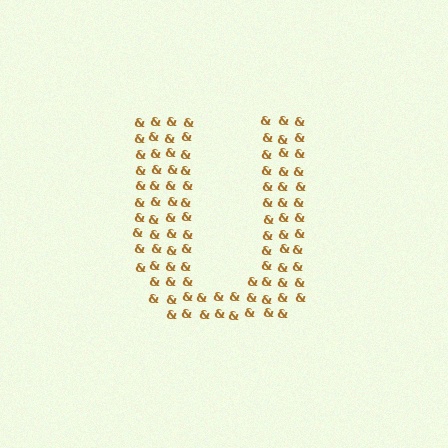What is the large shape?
The large shape is the letter U.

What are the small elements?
The small elements are ampersands.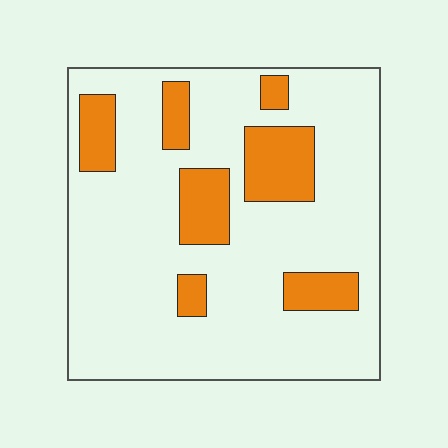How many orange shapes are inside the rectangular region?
7.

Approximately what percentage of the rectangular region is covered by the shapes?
Approximately 20%.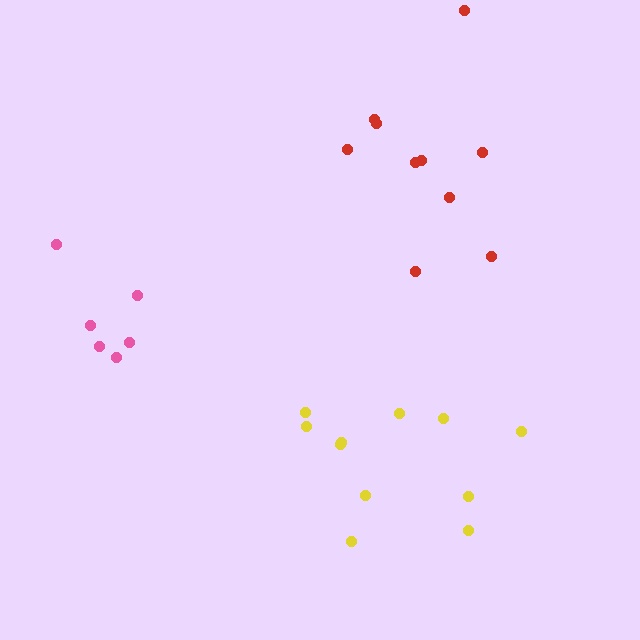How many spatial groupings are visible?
There are 3 spatial groupings.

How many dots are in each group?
Group 1: 11 dots, Group 2: 10 dots, Group 3: 6 dots (27 total).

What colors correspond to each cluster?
The clusters are colored: yellow, red, pink.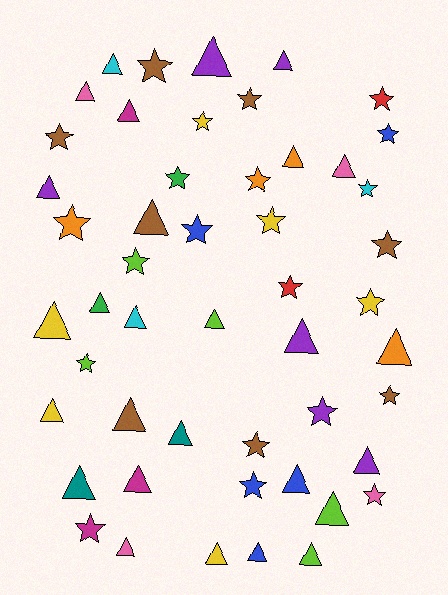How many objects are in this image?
There are 50 objects.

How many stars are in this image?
There are 23 stars.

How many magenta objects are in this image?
There are 3 magenta objects.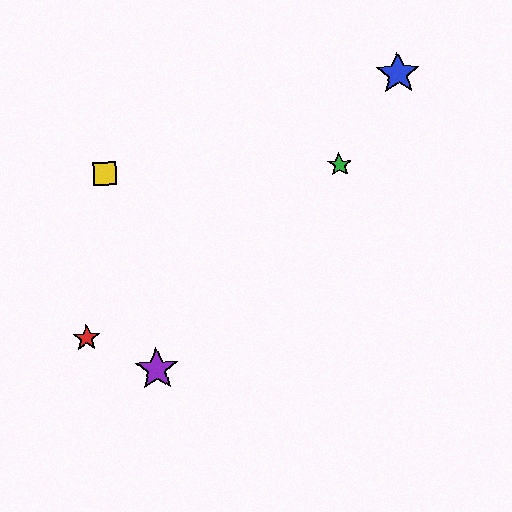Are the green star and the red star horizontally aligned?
No, the green star is at y≈165 and the red star is at y≈338.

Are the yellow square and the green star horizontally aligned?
Yes, both are at y≈174.